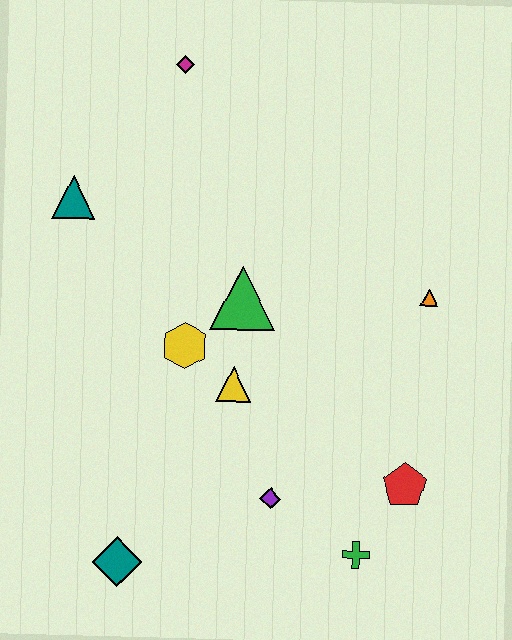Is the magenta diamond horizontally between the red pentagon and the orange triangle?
No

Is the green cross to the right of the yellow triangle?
Yes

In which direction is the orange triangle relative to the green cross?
The orange triangle is above the green cross.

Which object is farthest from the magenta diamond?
The green cross is farthest from the magenta diamond.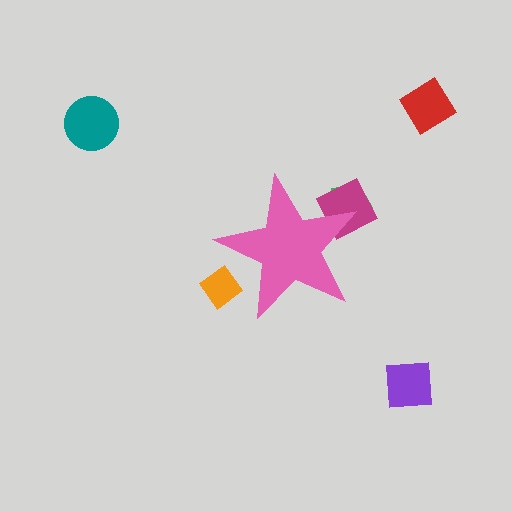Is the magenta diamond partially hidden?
Yes, the magenta diamond is partially hidden behind the pink star.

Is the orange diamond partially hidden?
Yes, the orange diamond is partially hidden behind the pink star.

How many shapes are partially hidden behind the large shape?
3 shapes are partially hidden.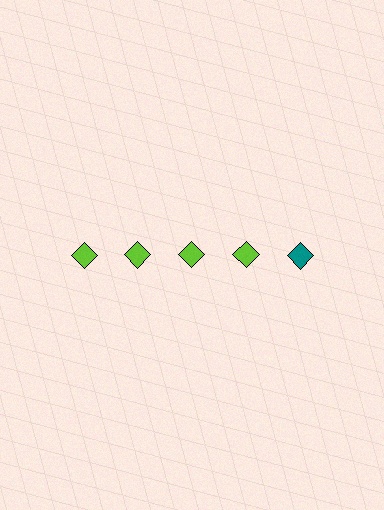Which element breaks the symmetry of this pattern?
The teal diamond in the top row, rightmost column breaks the symmetry. All other shapes are lime diamonds.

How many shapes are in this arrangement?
There are 5 shapes arranged in a grid pattern.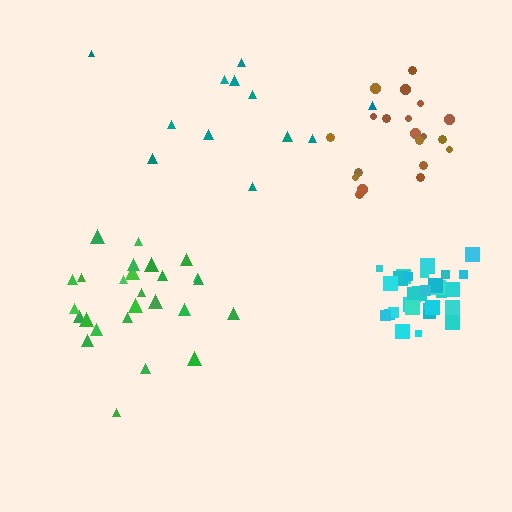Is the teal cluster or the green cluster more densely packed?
Green.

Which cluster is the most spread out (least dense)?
Teal.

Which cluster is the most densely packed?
Cyan.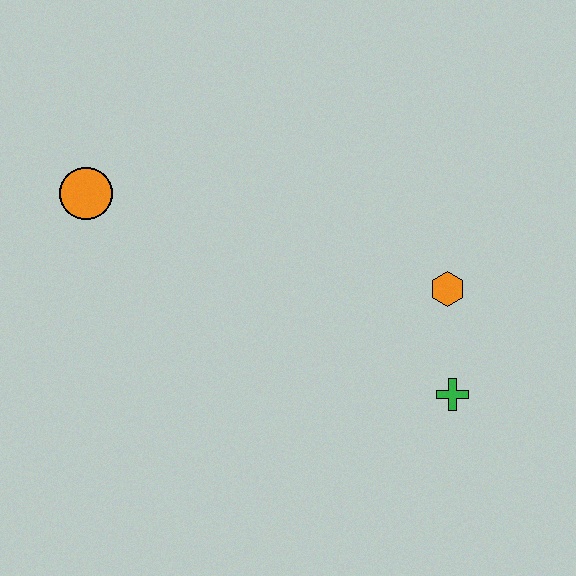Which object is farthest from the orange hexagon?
The orange circle is farthest from the orange hexagon.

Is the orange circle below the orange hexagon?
No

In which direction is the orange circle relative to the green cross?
The orange circle is to the left of the green cross.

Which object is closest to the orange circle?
The orange hexagon is closest to the orange circle.